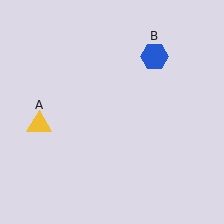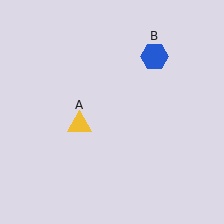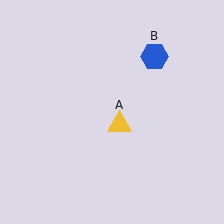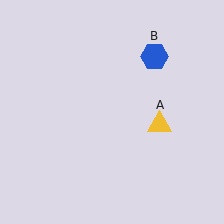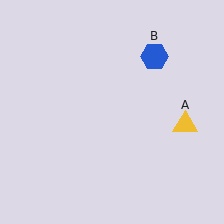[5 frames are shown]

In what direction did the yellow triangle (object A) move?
The yellow triangle (object A) moved right.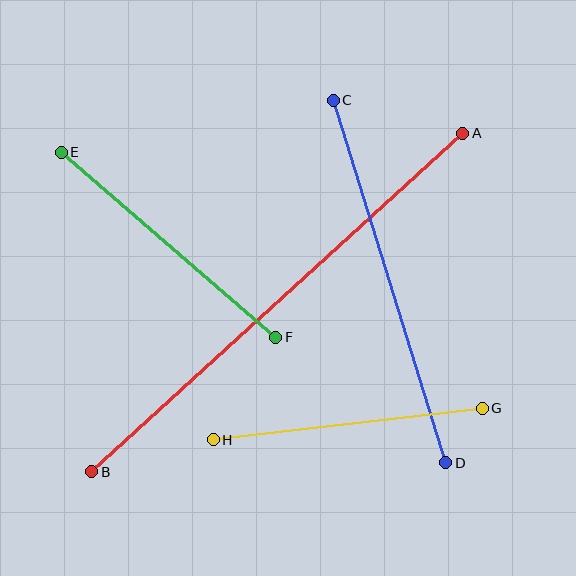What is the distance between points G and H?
The distance is approximately 271 pixels.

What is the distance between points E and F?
The distance is approximately 283 pixels.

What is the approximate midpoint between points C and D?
The midpoint is at approximately (390, 281) pixels.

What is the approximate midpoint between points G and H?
The midpoint is at approximately (348, 424) pixels.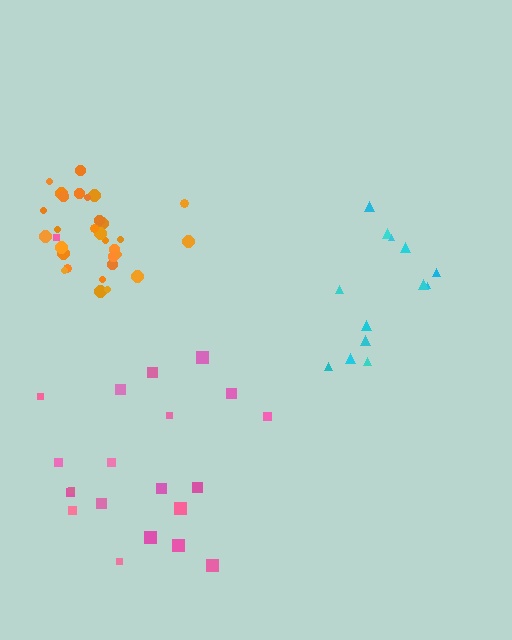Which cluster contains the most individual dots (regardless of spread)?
Orange (30).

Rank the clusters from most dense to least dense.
orange, cyan, pink.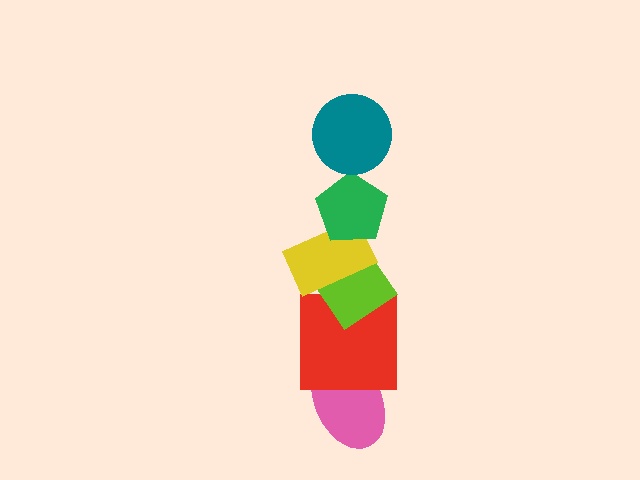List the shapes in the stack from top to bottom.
From top to bottom: the teal circle, the green pentagon, the yellow rectangle, the lime diamond, the red square, the pink ellipse.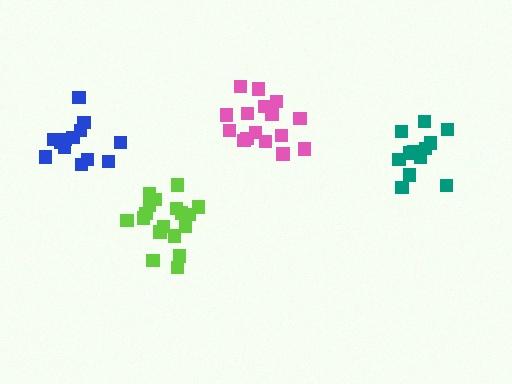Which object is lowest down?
The lime cluster is bottommost.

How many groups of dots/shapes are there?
There are 4 groups.